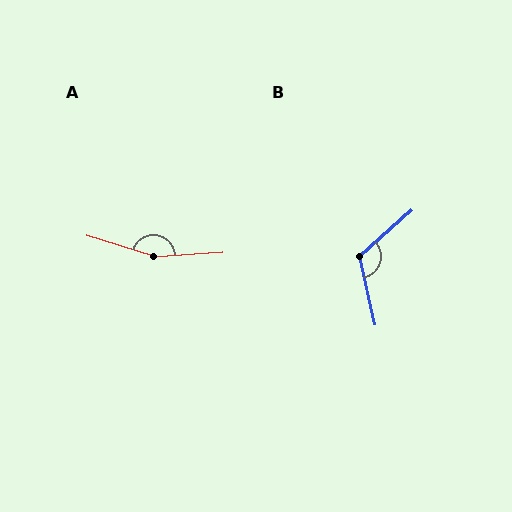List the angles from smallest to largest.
B (119°), A (160°).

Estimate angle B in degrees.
Approximately 119 degrees.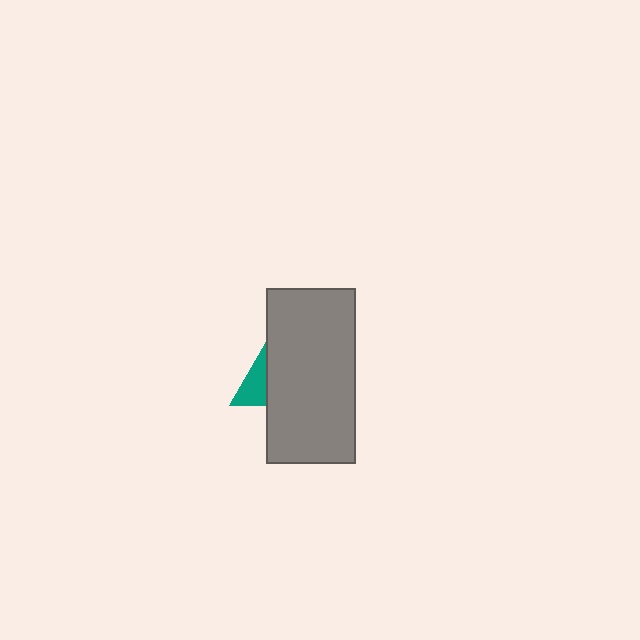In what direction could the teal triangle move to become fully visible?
The teal triangle could move left. That would shift it out from behind the gray rectangle entirely.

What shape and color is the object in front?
The object in front is a gray rectangle.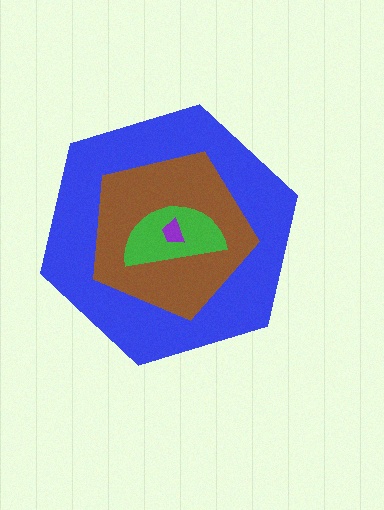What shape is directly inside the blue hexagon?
The brown pentagon.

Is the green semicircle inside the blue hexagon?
Yes.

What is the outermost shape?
The blue hexagon.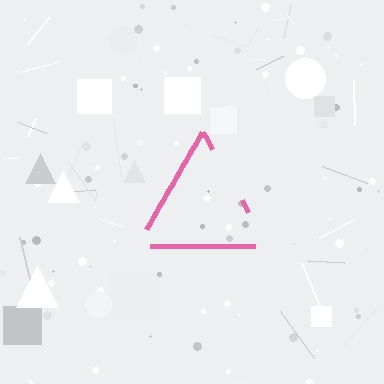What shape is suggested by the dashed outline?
The dashed outline suggests a triangle.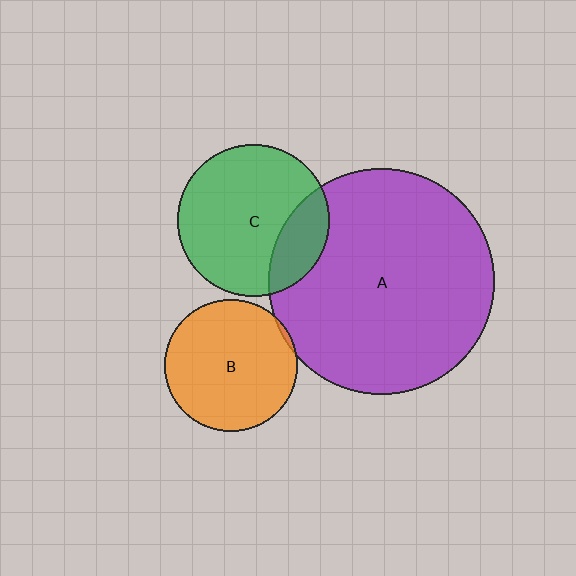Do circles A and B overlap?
Yes.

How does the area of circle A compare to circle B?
Approximately 2.9 times.